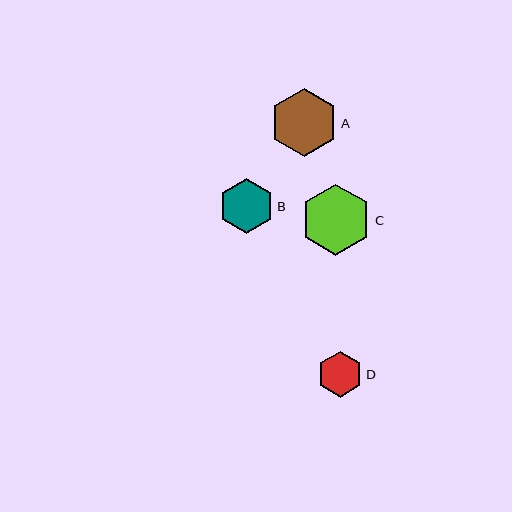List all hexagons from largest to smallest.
From largest to smallest: C, A, B, D.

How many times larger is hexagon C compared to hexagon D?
Hexagon C is approximately 1.6 times the size of hexagon D.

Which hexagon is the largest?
Hexagon C is the largest with a size of approximately 71 pixels.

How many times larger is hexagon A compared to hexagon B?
Hexagon A is approximately 1.2 times the size of hexagon B.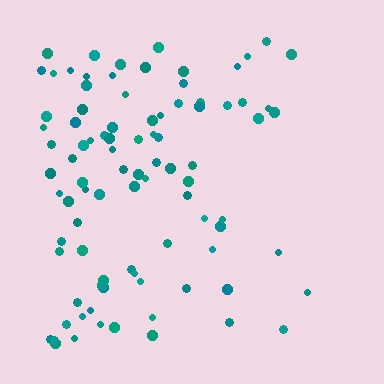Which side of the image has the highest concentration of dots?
The left.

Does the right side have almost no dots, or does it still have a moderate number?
Still a moderate number, just noticeably fewer than the left.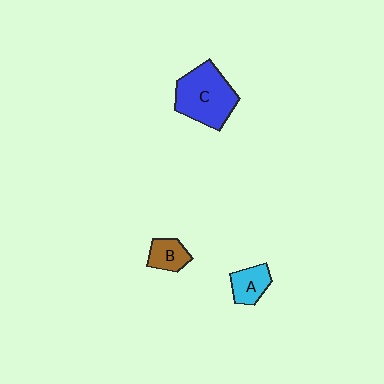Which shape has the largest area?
Shape C (blue).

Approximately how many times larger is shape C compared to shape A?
Approximately 2.3 times.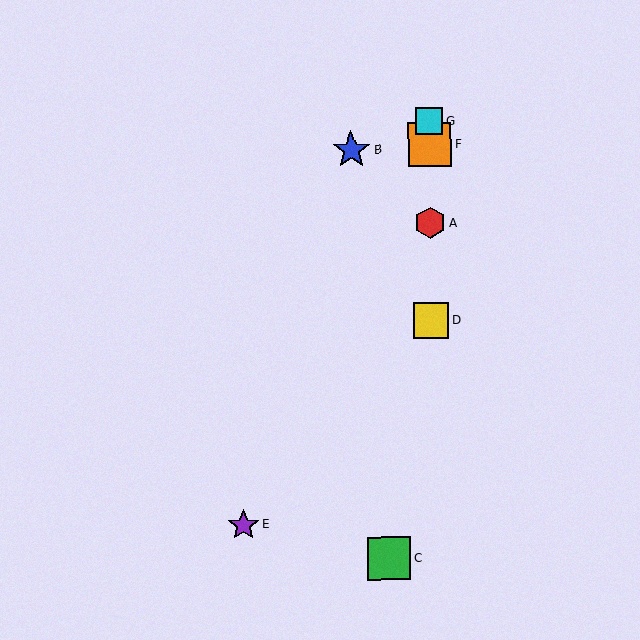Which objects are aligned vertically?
Objects A, D, F, G are aligned vertically.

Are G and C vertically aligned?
No, G is at x≈429 and C is at x≈389.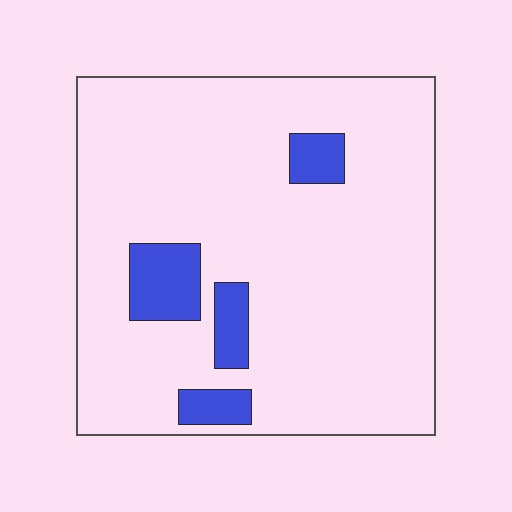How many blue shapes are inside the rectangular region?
4.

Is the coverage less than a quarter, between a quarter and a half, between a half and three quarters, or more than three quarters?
Less than a quarter.